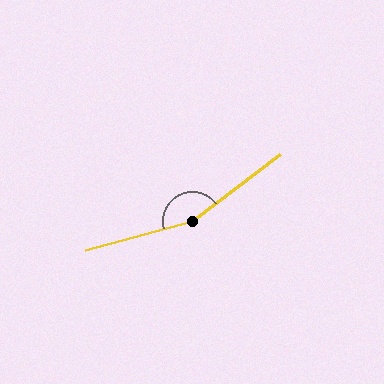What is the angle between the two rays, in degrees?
Approximately 158 degrees.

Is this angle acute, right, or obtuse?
It is obtuse.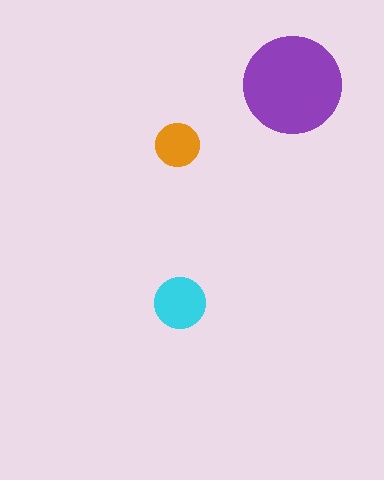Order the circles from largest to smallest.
the purple one, the cyan one, the orange one.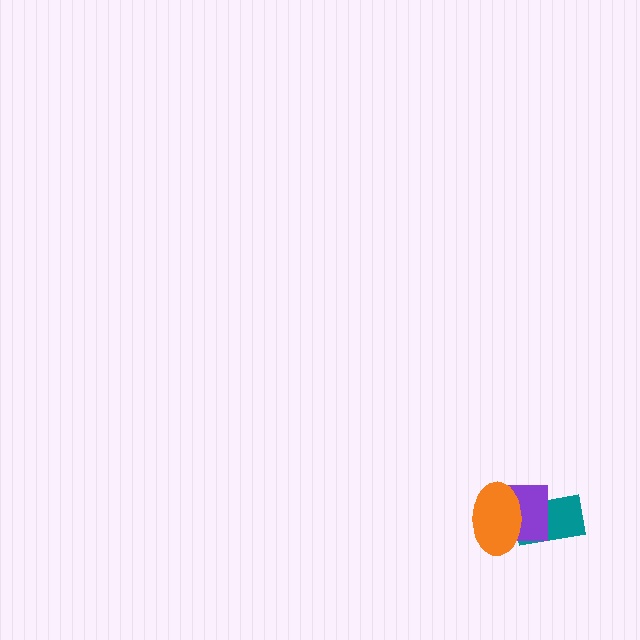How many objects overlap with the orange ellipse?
2 objects overlap with the orange ellipse.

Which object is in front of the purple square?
The orange ellipse is in front of the purple square.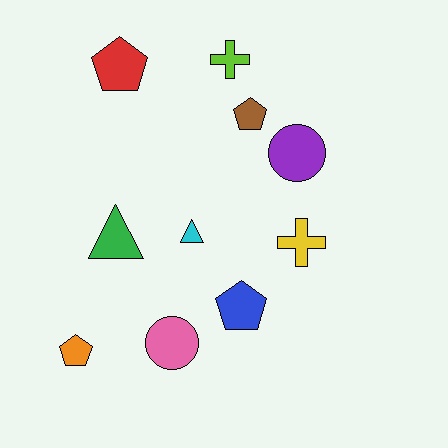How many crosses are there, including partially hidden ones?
There are 2 crosses.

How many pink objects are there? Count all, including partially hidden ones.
There is 1 pink object.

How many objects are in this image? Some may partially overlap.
There are 10 objects.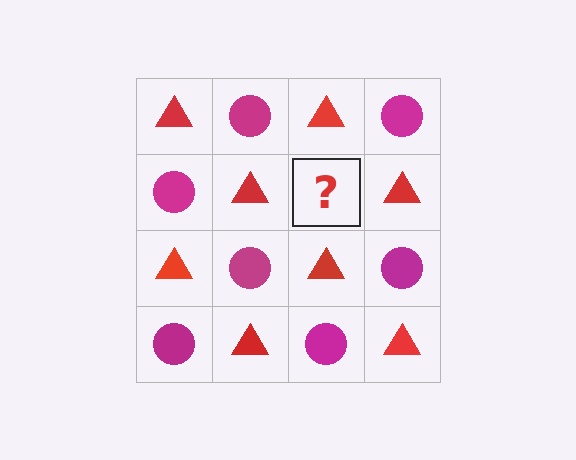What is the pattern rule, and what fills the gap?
The rule is that it alternates red triangle and magenta circle in a checkerboard pattern. The gap should be filled with a magenta circle.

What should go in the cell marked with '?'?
The missing cell should contain a magenta circle.